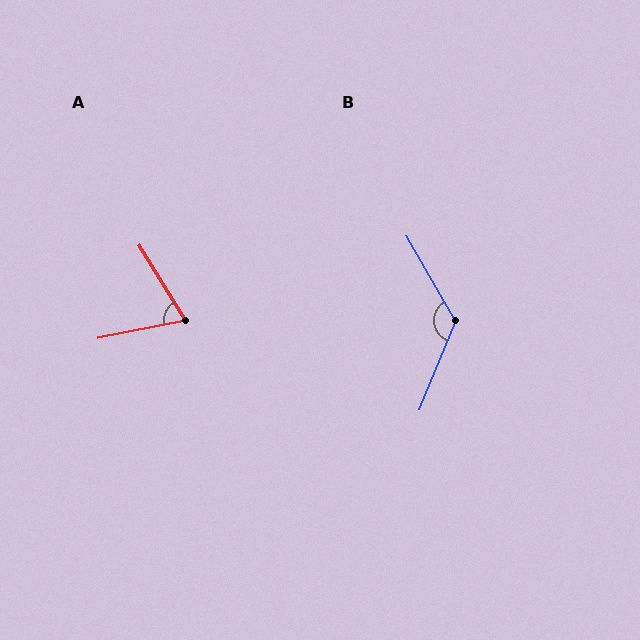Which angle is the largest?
B, at approximately 128 degrees.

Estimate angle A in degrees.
Approximately 69 degrees.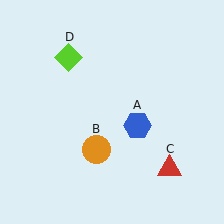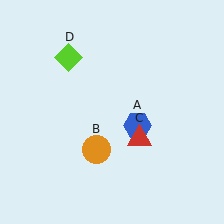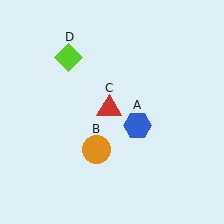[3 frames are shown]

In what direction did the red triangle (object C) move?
The red triangle (object C) moved up and to the left.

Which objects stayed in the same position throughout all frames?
Blue hexagon (object A) and orange circle (object B) and lime diamond (object D) remained stationary.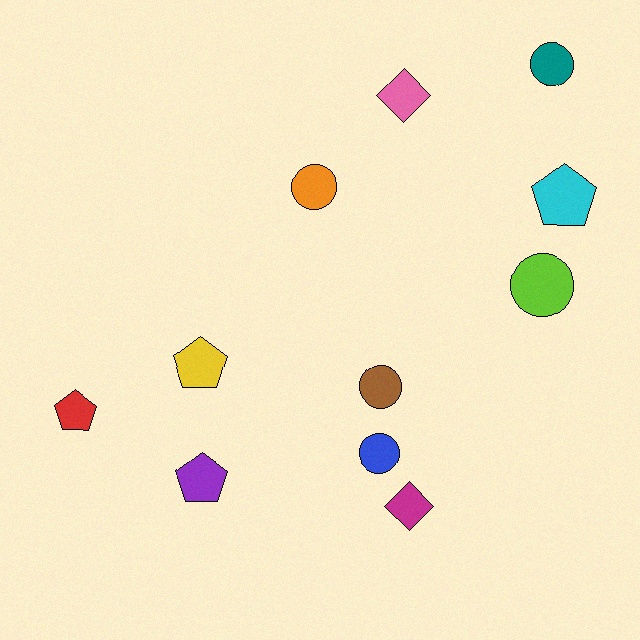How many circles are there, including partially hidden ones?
There are 5 circles.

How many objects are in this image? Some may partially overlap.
There are 11 objects.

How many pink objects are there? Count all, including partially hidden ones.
There is 1 pink object.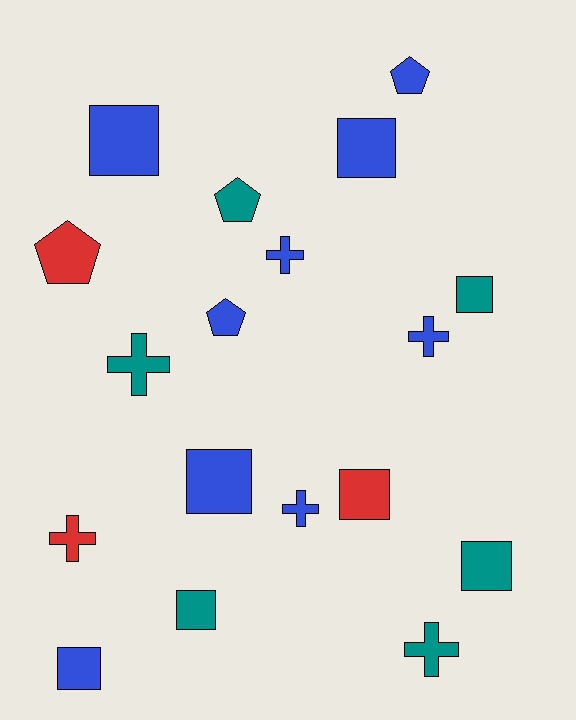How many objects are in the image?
There are 18 objects.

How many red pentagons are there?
There is 1 red pentagon.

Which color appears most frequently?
Blue, with 9 objects.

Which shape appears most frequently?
Square, with 8 objects.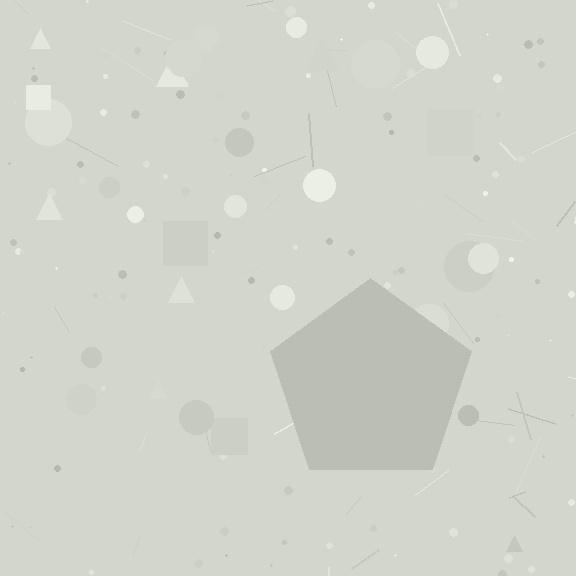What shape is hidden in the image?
A pentagon is hidden in the image.